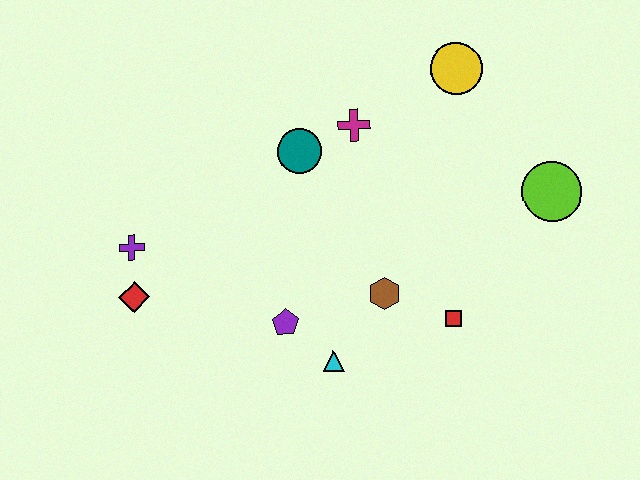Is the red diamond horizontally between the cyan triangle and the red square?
No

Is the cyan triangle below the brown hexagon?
Yes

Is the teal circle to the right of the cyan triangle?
No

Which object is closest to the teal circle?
The magenta cross is closest to the teal circle.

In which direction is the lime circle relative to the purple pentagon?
The lime circle is to the right of the purple pentagon.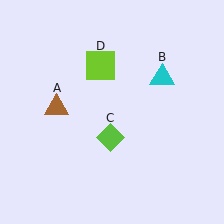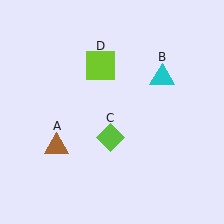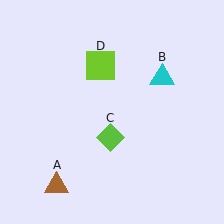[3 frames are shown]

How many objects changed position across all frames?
1 object changed position: brown triangle (object A).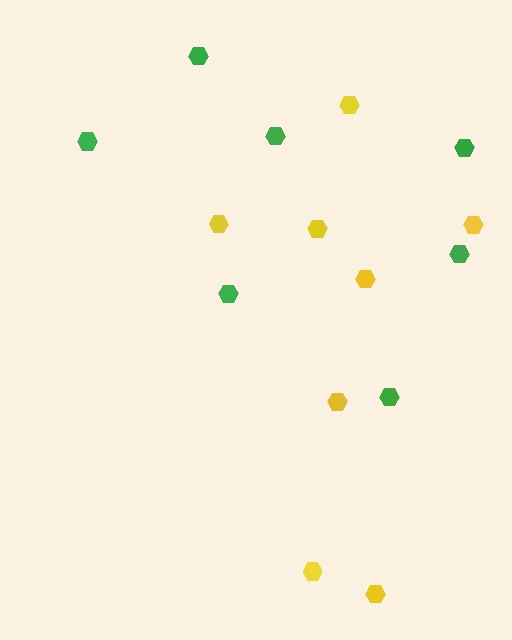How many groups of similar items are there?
There are 2 groups: one group of yellow hexagons (8) and one group of green hexagons (7).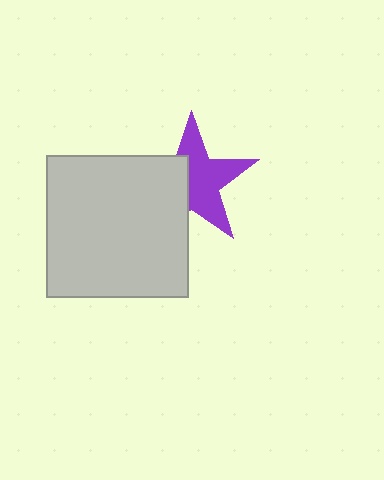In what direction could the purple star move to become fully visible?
The purple star could move right. That would shift it out from behind the light gray square entirely.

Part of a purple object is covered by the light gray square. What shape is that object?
It is a star.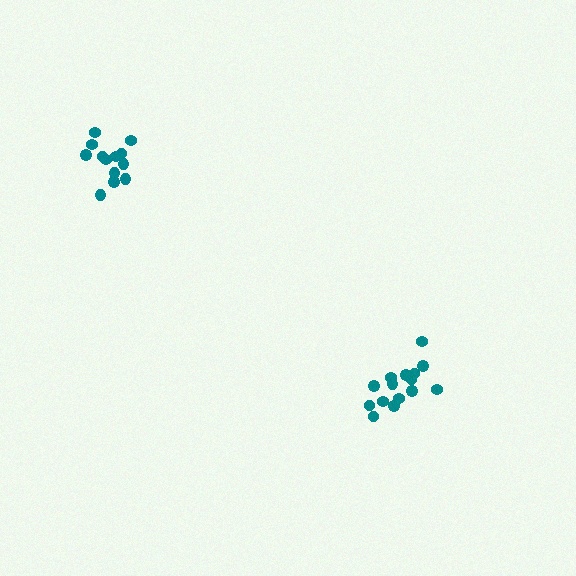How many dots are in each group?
Group 1: 15 dots, Group 2: 13 dots (28 total).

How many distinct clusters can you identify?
There are 2 distinct clusters.